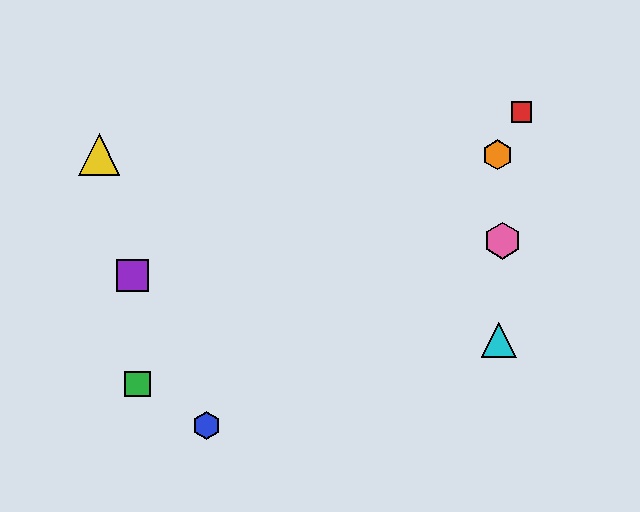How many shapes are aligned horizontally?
2 shapes (the yellow triangle, the orange hexagon) are aligned horizontally.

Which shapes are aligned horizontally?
The yellow triangle, the orange hexagon are aligned horizontally.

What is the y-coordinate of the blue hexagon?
The blue hexagon is at y≈425.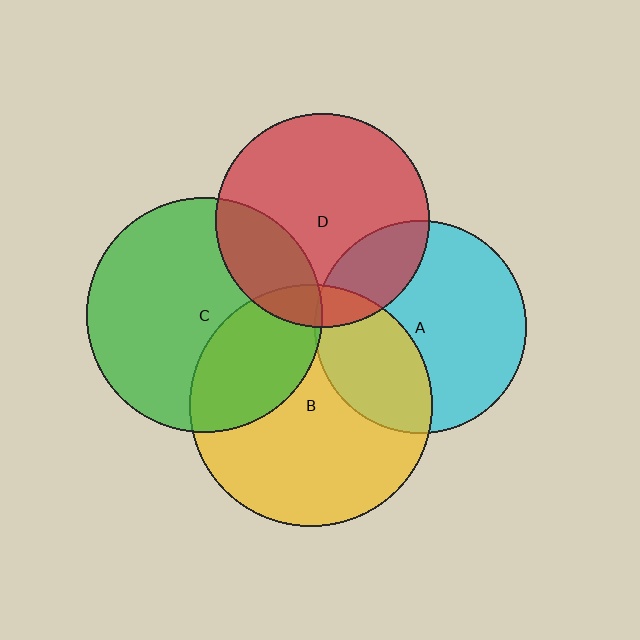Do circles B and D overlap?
Yes.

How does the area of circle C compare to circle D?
Approximately 1.2 times.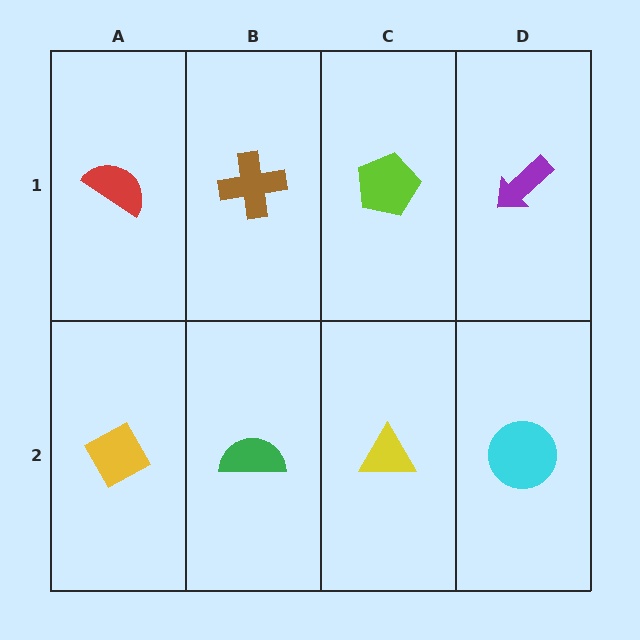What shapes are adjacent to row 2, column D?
A purple arrow (row 1, column D), a yellow triangle (row 2, column C).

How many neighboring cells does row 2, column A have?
2.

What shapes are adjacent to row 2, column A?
A red semicircle (row 1, column A), a green semicircle (row 2, column B).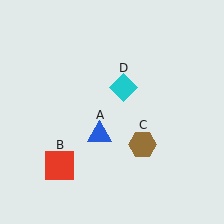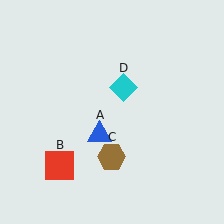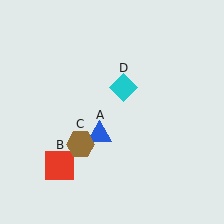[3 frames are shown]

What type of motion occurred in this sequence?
The brown hexagon (object C) rotated clockwise around the center of the scene.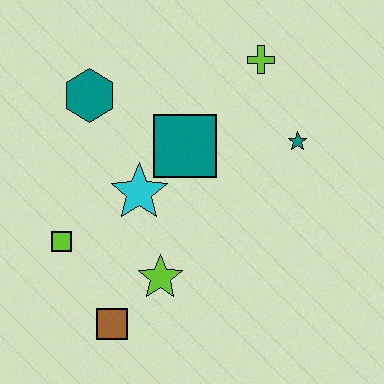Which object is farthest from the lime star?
The lime cross is farthest from the lime star.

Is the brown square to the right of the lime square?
Yes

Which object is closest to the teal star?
The lime cross is closest to the teal star.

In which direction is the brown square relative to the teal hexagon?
The brown square is below the teal hexagon.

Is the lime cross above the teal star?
Yes